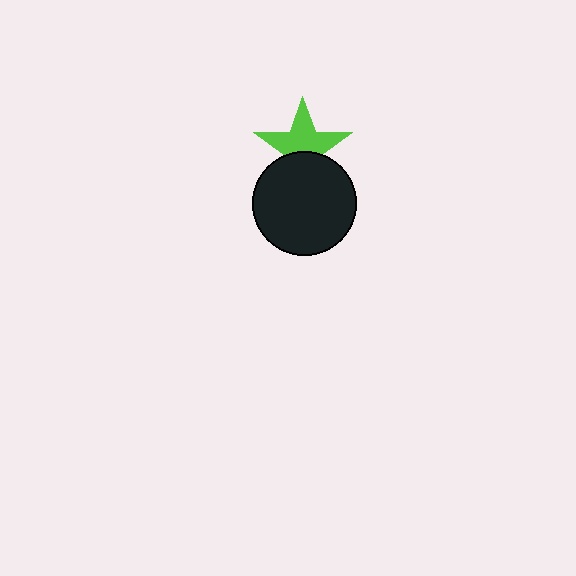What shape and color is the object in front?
The object in front is a black circle.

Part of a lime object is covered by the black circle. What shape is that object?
It is a star.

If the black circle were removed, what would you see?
You would see the complete lime star.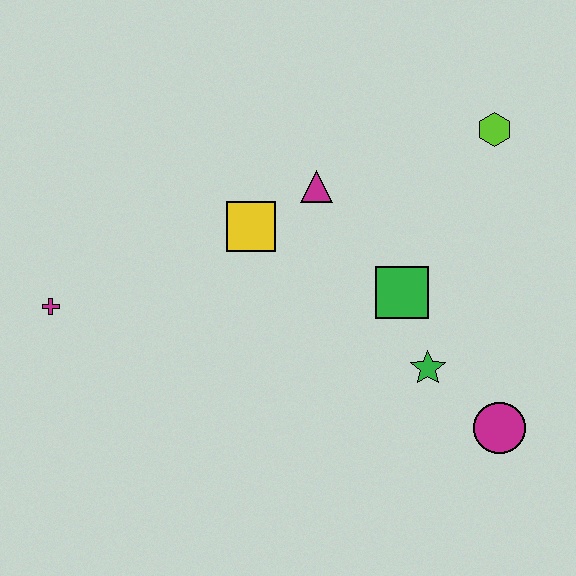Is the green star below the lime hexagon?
Yes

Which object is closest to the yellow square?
The magenta triangle is closest to the yellow square.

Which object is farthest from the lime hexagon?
The magenta cross is farthest from the lime hexagon.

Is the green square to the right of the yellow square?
Yes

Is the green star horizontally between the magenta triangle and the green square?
No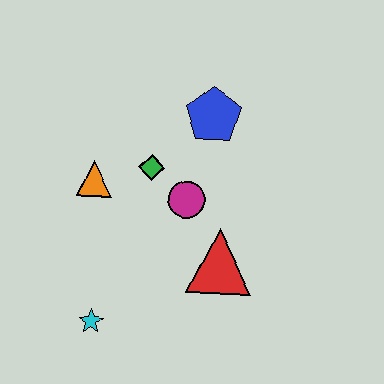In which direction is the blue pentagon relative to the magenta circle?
The blue pentagon is above the magenta circle.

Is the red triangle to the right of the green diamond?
Yes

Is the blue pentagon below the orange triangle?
No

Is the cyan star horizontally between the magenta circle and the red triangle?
No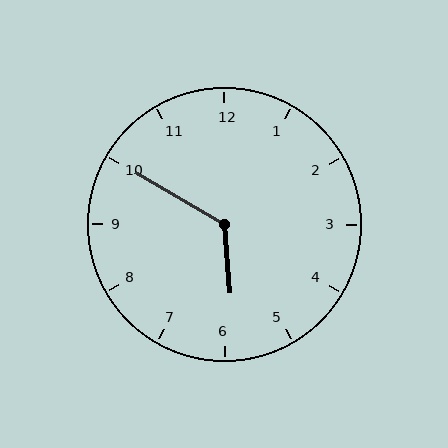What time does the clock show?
5:50.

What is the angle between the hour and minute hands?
Approximately 125 degrees.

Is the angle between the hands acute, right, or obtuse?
It is obtuse.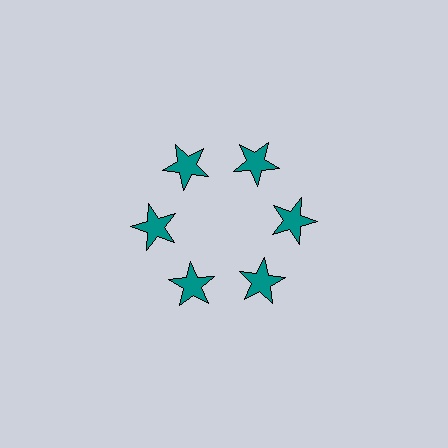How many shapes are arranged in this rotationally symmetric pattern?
There are 6 shapes, arranged in 6 groups of 1.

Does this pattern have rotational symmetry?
Yes, this pattern has 6-fold rotational symmetry. It looks the same after rotating 60 degrees around the center.